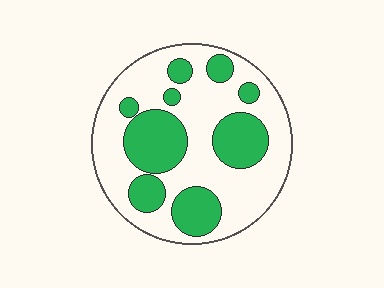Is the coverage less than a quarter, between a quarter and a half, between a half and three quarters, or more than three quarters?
Between a quarter and a half.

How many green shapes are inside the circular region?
9.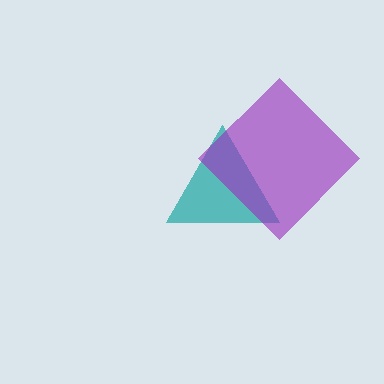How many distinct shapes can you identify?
There are 2 distinct shapes: a teal triangle, a purple diamond.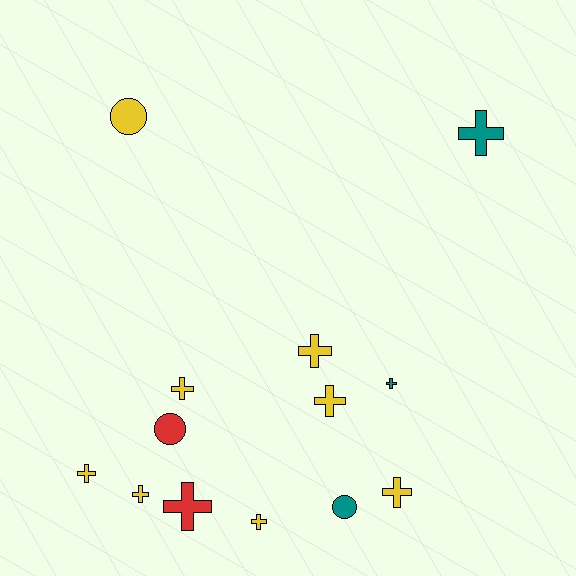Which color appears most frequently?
Yellow, with 8 objects.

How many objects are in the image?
There are 13 objects.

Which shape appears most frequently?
Cross, with 10 objects.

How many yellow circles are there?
There is 1 yellow circle.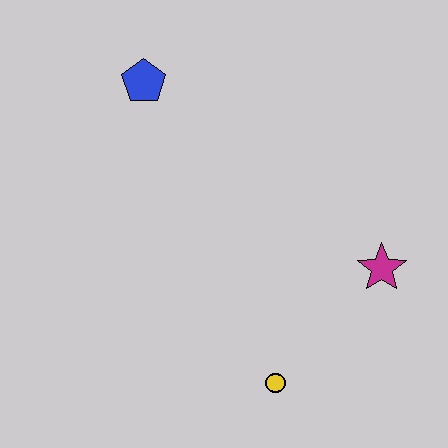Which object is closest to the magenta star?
The yellow circle is closest to the magenta star.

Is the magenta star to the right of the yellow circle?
Yes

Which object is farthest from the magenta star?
The blue pentagon is farthest from the magenta star.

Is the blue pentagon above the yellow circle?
Yes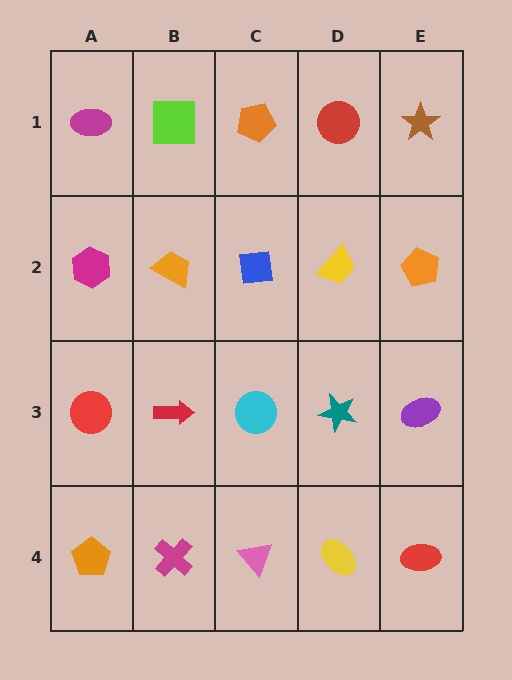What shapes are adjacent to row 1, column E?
An orange pentagon (row 2, column E), a red circle (row 1, column D).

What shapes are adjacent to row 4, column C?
A cyan circle (row 3, column C), a magenta cross (row 4, column B), a yellow ellipse (row 4, column D).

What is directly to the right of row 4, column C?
A yellow ellipse.